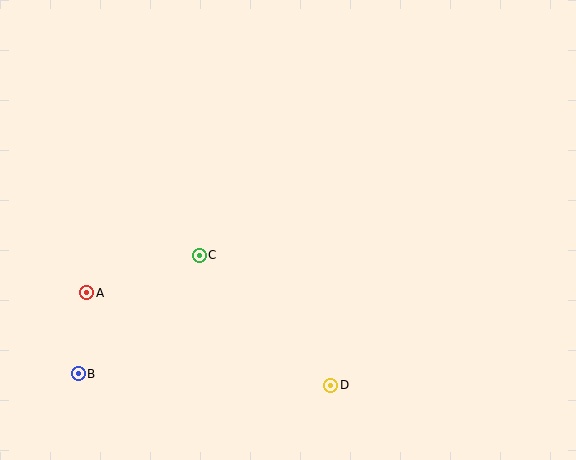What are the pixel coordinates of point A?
Point A is at (87, 293).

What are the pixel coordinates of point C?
Point C is at (199, 255).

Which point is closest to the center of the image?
Point C at (199, 255) is closest to the center.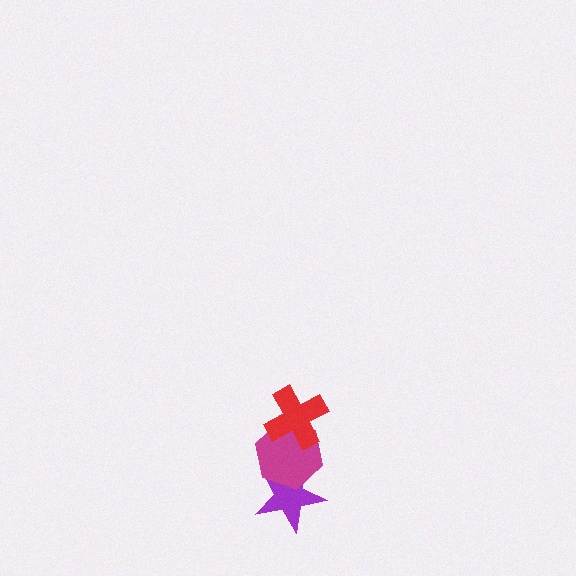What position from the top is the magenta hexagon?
The magenta hexagon is 2nd from the top.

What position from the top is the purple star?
The purple star is 3rd from the top.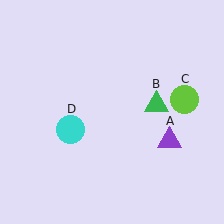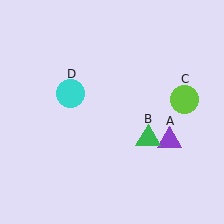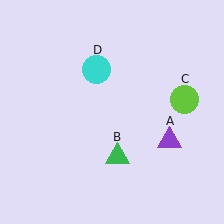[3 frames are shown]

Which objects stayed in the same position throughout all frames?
Purple triangle (object A) and lime circle (object C) remained stationary.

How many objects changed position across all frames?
2 objects changed position: green triangle (object B), cyan circle (object D).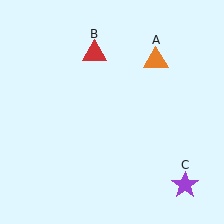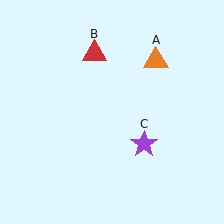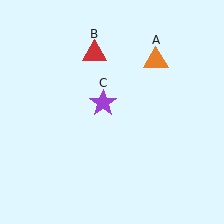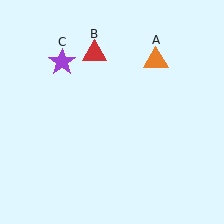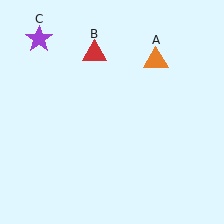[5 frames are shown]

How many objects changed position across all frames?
1 object changed position: purple star (object C).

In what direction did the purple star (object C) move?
The purple star (object C) moved up and to the left.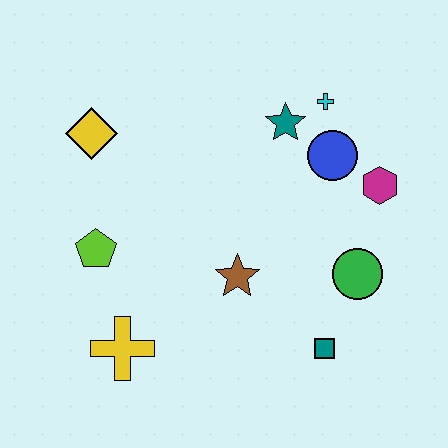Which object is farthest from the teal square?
The yellow diamond is farthest from the teal square.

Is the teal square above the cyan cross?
No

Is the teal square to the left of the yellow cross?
No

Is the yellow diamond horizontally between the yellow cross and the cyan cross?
No